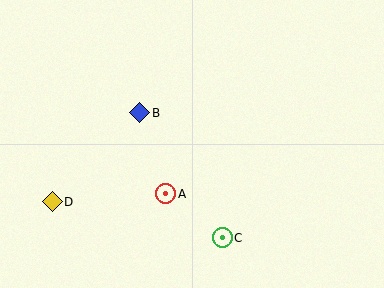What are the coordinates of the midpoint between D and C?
The midpoint between D and C is at (137, 220).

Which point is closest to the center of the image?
Point A at (166, 194) is closest to the center.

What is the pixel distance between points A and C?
The distance between A and C is 72 pixels.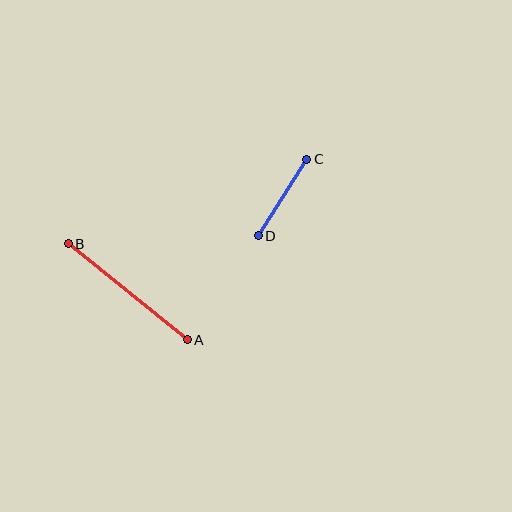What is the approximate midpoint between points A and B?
The midpoint is at approximately (128, 292) pixels.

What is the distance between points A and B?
The distance is approximately 153 pixels.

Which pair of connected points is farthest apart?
Points A and B are farthest apart.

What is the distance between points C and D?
The distance is approximately 90 pixels.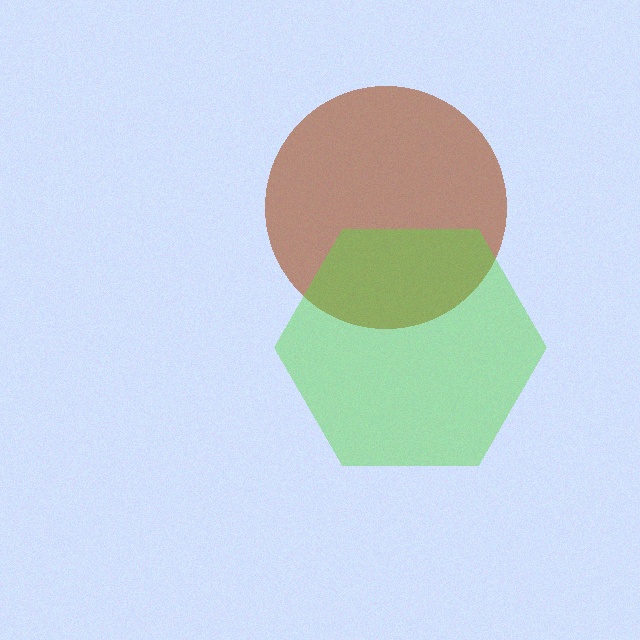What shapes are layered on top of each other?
The layered shapes are: a brown circle, a lime hexagon.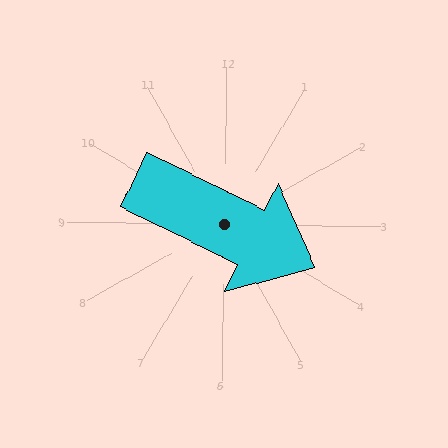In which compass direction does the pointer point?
Southeast.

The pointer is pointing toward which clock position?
Roughly 4 o'clock.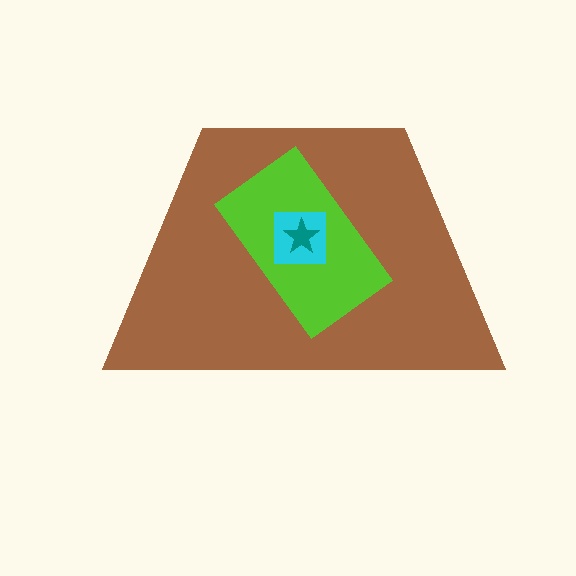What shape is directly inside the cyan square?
The teal star.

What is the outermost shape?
The brown trapezoid.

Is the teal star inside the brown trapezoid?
Yes.